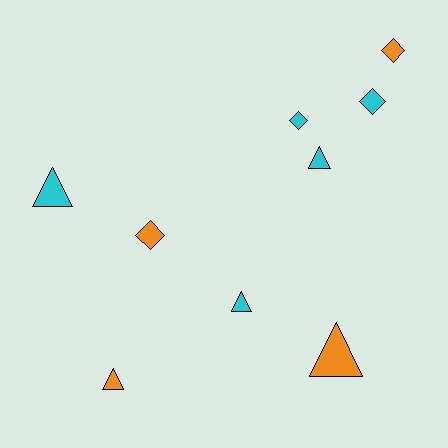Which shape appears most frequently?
Triangle, with 5 objects.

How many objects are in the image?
There are 9 objects.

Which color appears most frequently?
Cyan, with 5 objects.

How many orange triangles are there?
There are 2 orange triangles.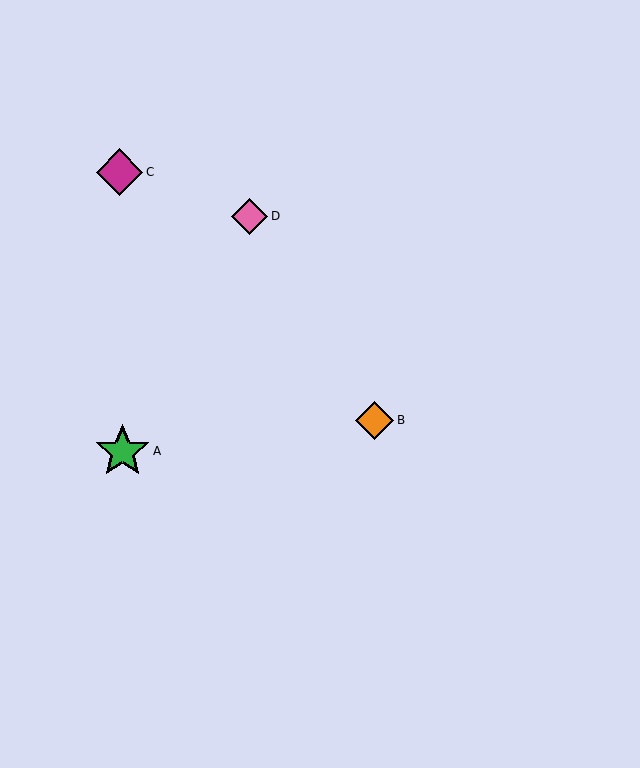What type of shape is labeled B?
Shape B is an orange diamond.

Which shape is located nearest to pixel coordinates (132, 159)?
The magenta diamond (labeled C) at (119, 172) is nearest to that location.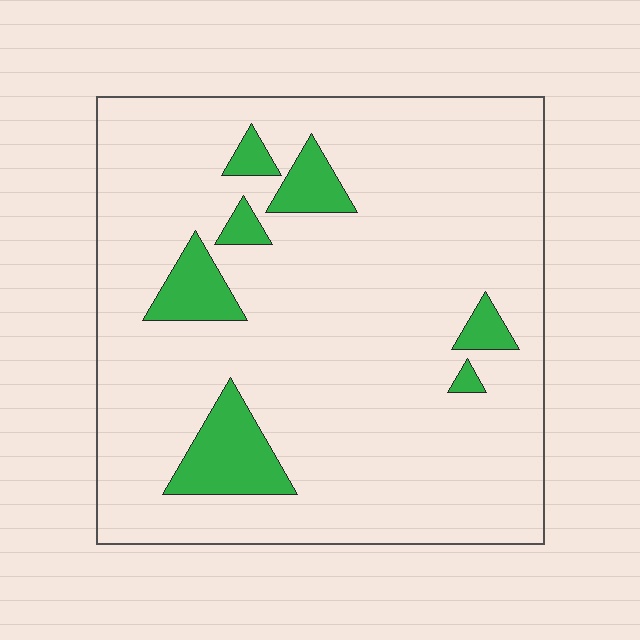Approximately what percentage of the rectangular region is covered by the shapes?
Approximately 10%.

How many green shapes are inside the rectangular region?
7.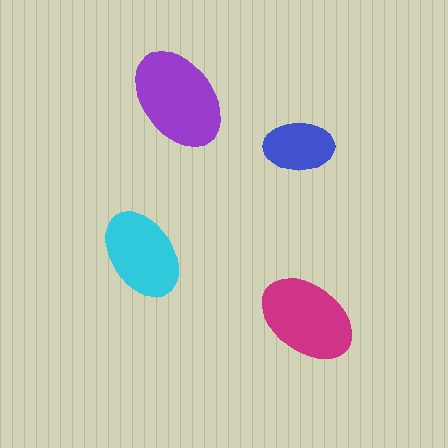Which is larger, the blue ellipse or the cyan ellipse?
The cyan one.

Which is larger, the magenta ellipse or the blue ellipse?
The magenta one.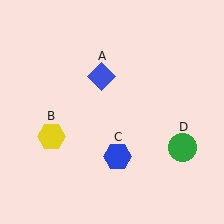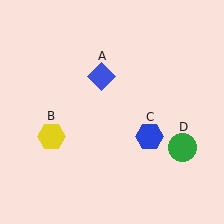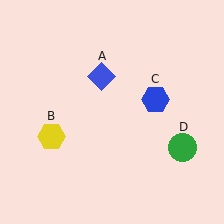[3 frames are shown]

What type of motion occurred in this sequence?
The blue hexagon (object C) rotated counterclockwise around the center of the scene.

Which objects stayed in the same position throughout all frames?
Blue diamond (object A) and yellow hexagon (object B) and green circle (object D) remained stationary.